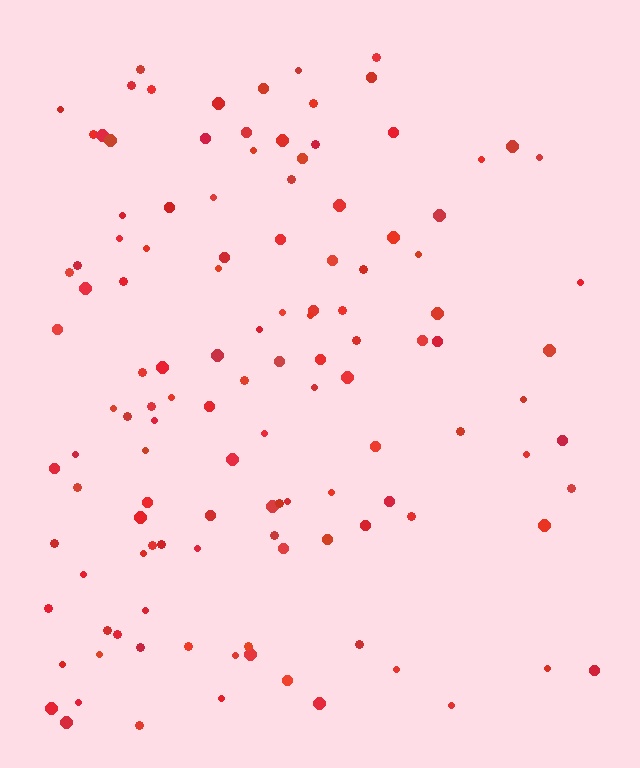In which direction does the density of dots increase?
From right to left, with the left side densest.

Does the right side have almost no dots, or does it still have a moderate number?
Still a moderate number, just noticeably fewer than the left.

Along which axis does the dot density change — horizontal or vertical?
Horizontal.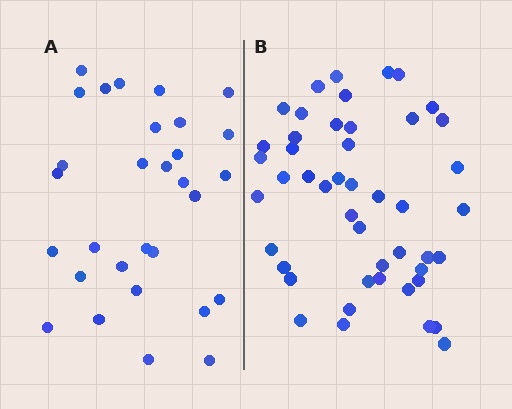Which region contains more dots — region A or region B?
Region B (the right region) has more dots.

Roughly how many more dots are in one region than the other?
Region B has approximately 15 more dots than region A.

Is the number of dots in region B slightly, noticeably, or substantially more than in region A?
Region B has substantially more. The ratio is roughly 1.6 to 1.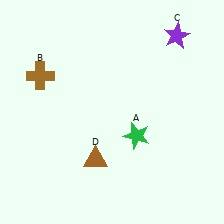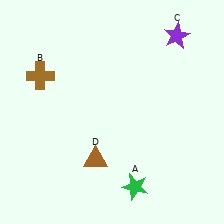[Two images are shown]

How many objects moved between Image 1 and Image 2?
1 object moved between the two images.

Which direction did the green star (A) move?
The green star (A) moved down.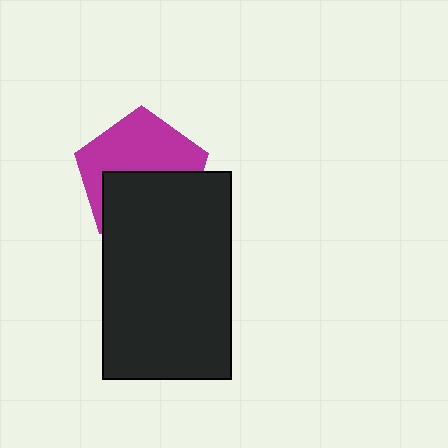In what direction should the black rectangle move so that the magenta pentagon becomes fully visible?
The black rectangle should move down. That is the shortest direction to clear the overlap and leave the magenta pentagon fully visible.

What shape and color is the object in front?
The object in front is a black rectangle.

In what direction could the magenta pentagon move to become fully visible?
The magenta pentagon could move up. That would shift it out from behind the black rectangle entirely.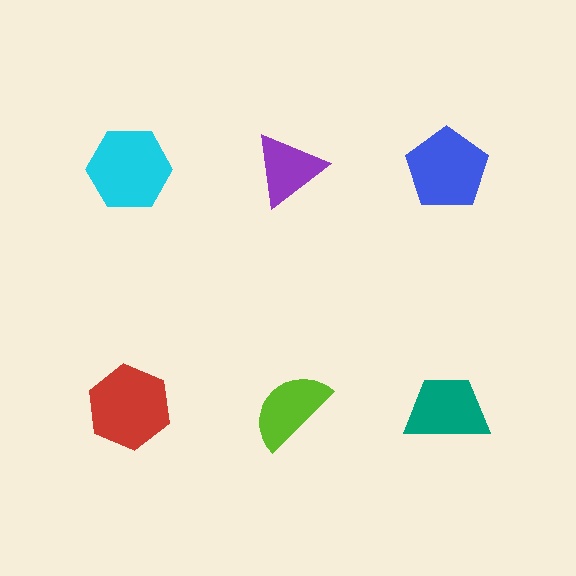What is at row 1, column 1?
A cyan hexagon.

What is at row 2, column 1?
A red hexagon.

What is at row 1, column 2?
A purple triangle.